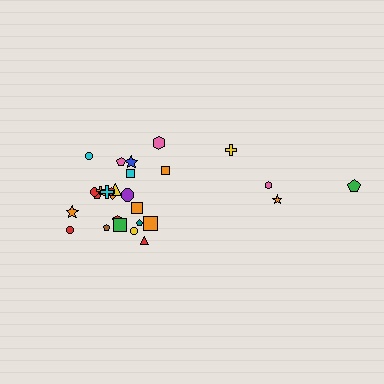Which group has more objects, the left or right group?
The left group.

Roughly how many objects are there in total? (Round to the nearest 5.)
Roughly 30 objects in total.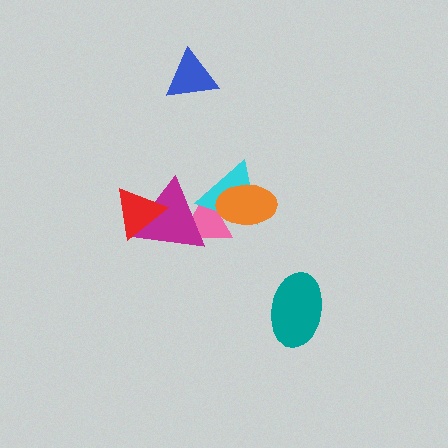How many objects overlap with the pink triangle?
3 objects overlap with the pink triangle.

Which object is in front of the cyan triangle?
The orange ellipse is in front of the cyan triangle.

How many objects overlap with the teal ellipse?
0 objects overlap with the teal ellipse.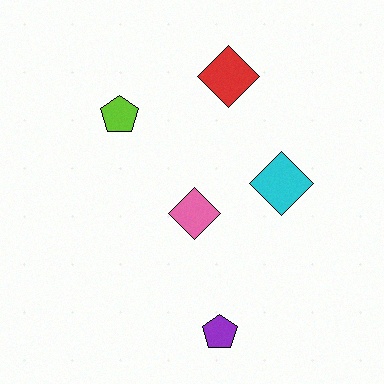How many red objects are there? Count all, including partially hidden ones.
There is 1 red object.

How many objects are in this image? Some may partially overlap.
There are 5 objects.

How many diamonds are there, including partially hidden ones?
There are 3 diamonds.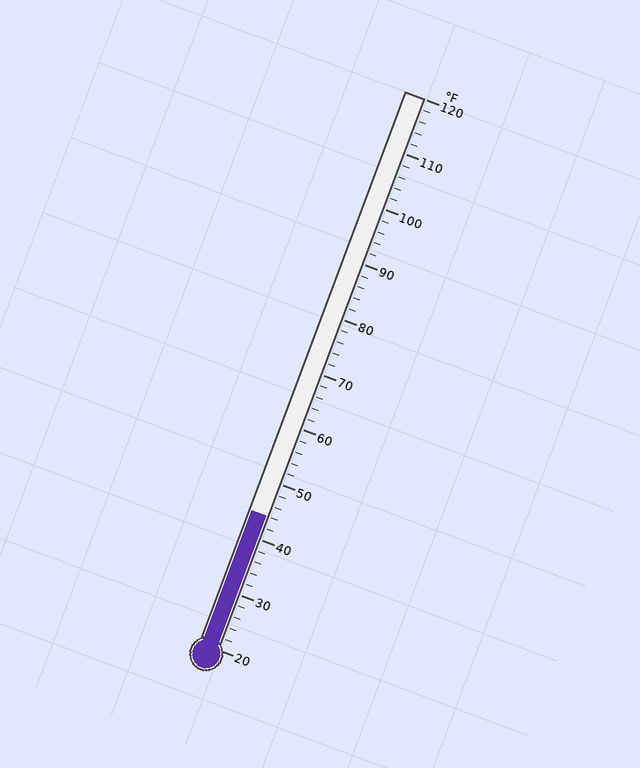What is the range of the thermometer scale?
The thermometer scale ranges from 20°F to 120°F.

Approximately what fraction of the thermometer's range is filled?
The thermometer is filled to approximately 25% of its range.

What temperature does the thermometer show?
The thermometer shows approximately 44°F.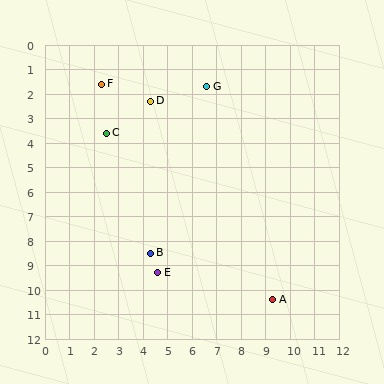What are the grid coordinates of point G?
Point G is at approximately (6.6, 1.7).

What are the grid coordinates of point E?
Point E is at approximately (4.6, 9.3).